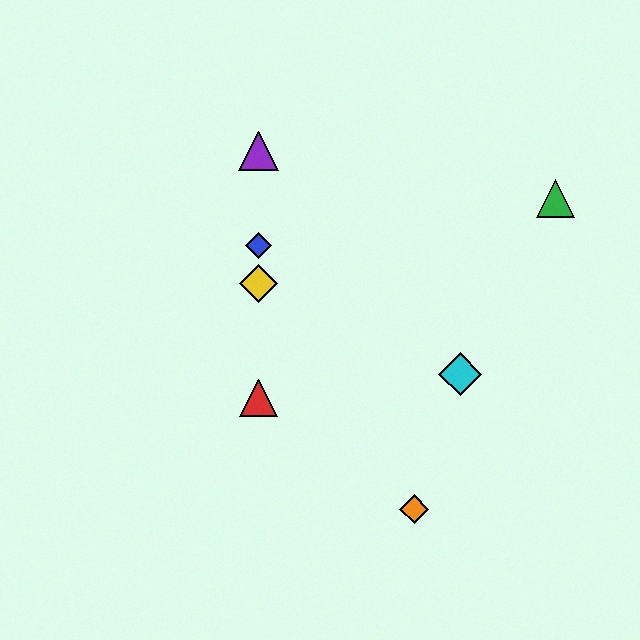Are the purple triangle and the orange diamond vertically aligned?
No, the purple triangle is at x≈258 and the orange diamond is at x≈414.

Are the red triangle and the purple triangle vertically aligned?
Yes, both are at x≈258.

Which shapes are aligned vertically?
The red triangle, the blue diamond, the yellow diamond, the purple triangle are aligned vertically.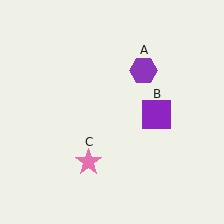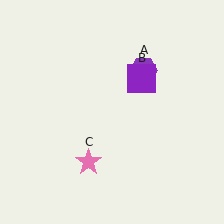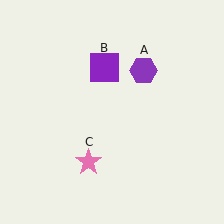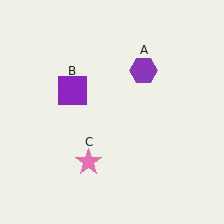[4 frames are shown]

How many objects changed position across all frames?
1 object changed position: purple square (object B).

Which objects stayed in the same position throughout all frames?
Purple hexagon (object A) and pink star (object C) remained stationary.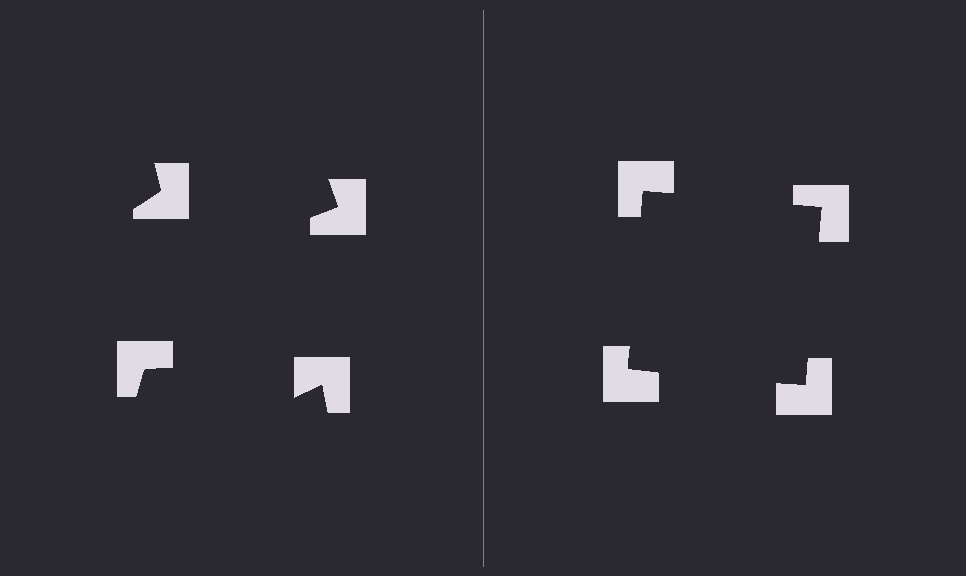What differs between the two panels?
The notched squares are positioned identically on both sides; only the wedge orientations differ. On the right they align to a square; on the left they are misaligned.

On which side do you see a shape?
An illusory square appears on the right side. On the left side the wedge cuts are rotated, so no coherent shape forms.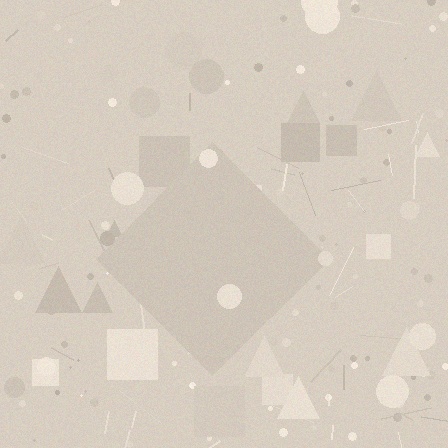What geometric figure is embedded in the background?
A diamond is embedded in the background.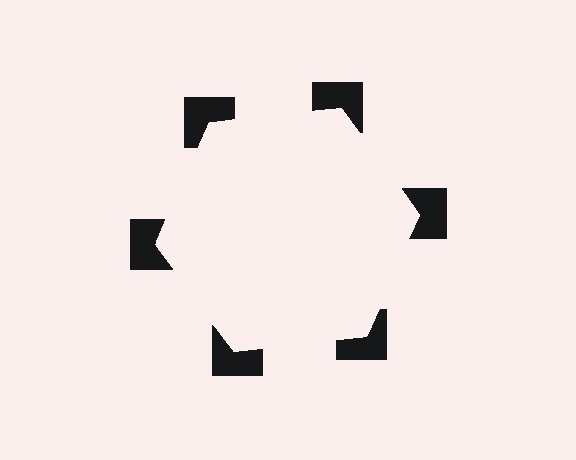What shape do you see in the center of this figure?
An illusory hexagon — its edges are inferred from the aligned wedge cuts in the notched squares, not physically drawn.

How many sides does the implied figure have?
6 sides.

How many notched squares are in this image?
There are 6 — one at each vertex of the illusory hexagon.